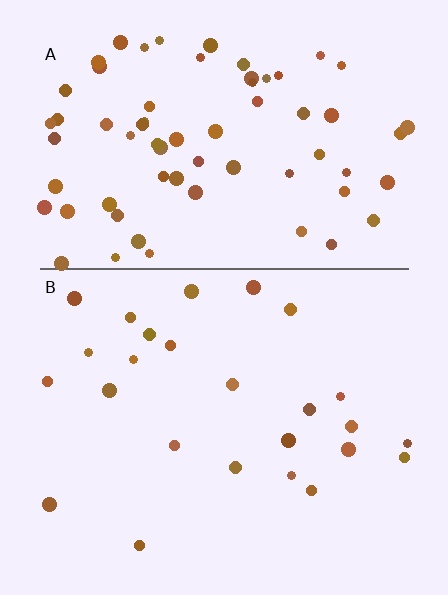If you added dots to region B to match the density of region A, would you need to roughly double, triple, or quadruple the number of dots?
Approximately triple.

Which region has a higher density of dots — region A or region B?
A (the top).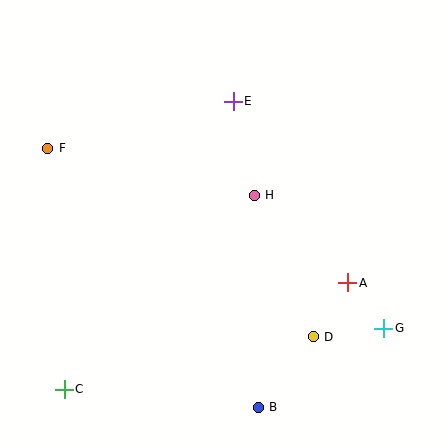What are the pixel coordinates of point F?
Point F is at (48, 148).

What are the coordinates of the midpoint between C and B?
The midpoint between C and B is at (161, 398).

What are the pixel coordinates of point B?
Point B is at (258, 407).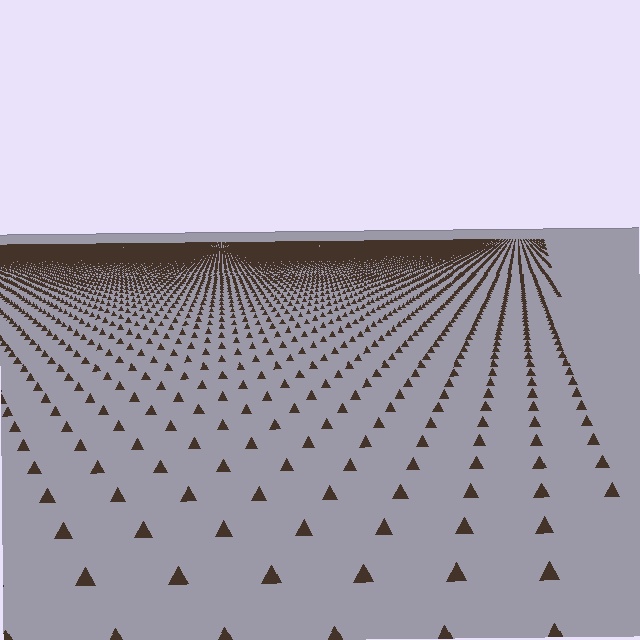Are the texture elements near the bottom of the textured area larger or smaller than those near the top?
Larger. Near the bottom, elements are closer to the viewer and appear at a bigger on-screen size.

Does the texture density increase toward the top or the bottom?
Density increases toward the top.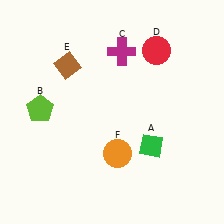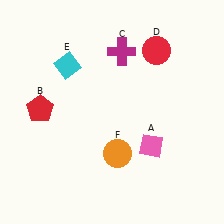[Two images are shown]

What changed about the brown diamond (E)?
In Image 1, E is brown. In Image 2, it changed to cyan.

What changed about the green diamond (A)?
In Image 1, A is green. In Image 2, it changed to pink.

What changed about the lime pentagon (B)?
In Image 1, B is lime. In Image 2, it changed to red.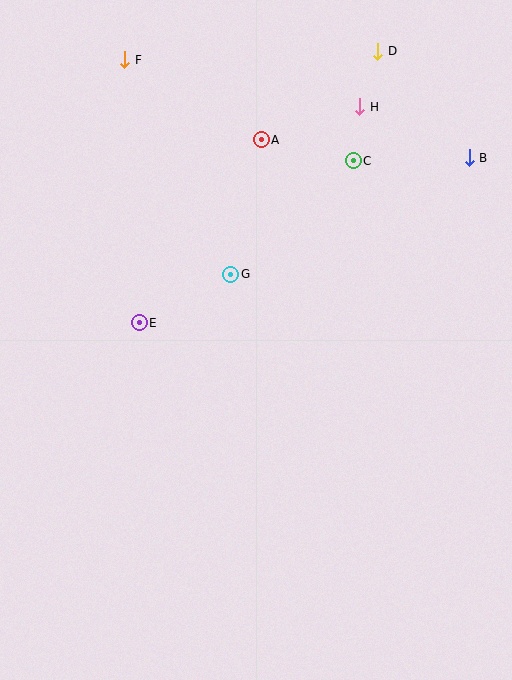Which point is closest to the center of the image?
Point G at (231, 274) is closest to the center.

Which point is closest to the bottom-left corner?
Point E is closest to the bottom-left corner.